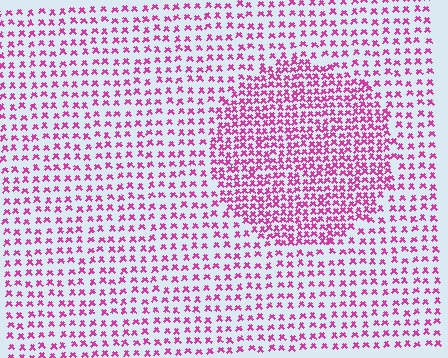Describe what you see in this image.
The image contains small magenta elements arranged at two different densities. A circle-shaped region is visible where the elements are more densely packed than the surrounding area.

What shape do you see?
I see a circle.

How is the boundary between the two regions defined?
The boundary is defined by a change in element density (approximately 1.9x ratio). All elements are the same color, size, and shape.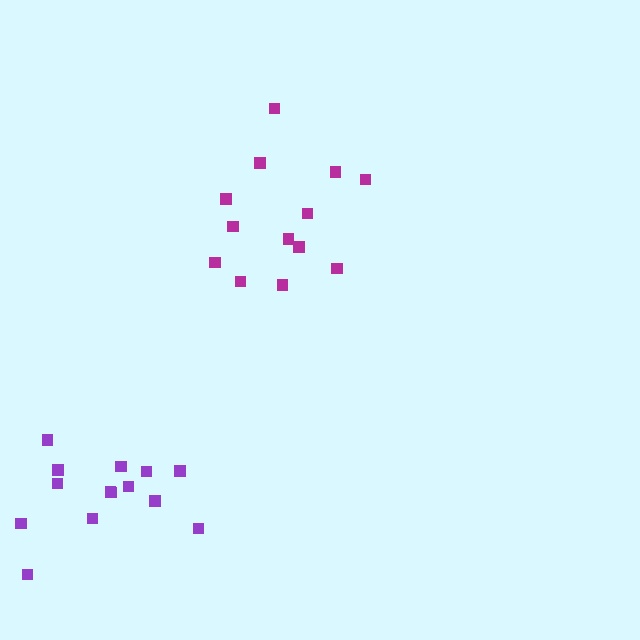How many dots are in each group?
Group 1: 13 dots, Group 2: 14 dots (27 total).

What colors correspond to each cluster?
The clusters are colored: magenta, purple.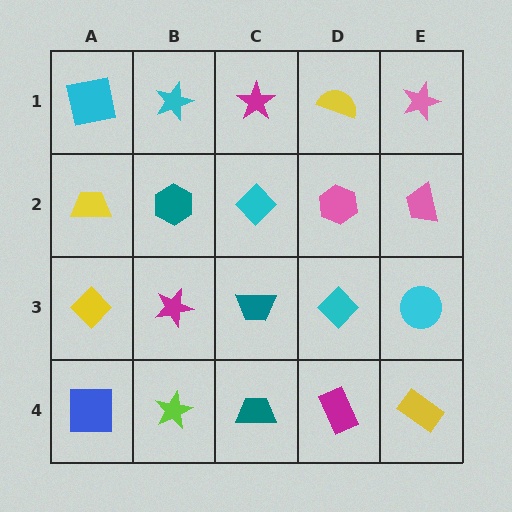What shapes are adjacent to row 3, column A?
A yellow trapezoid (row 2, column A), a blue square (row 4, column A), a magenta star (row 3, column B).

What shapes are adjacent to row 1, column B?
A teal hexagon (row 2, column B), a cyan square (row 1, column A), a magenta star (row 1, column C).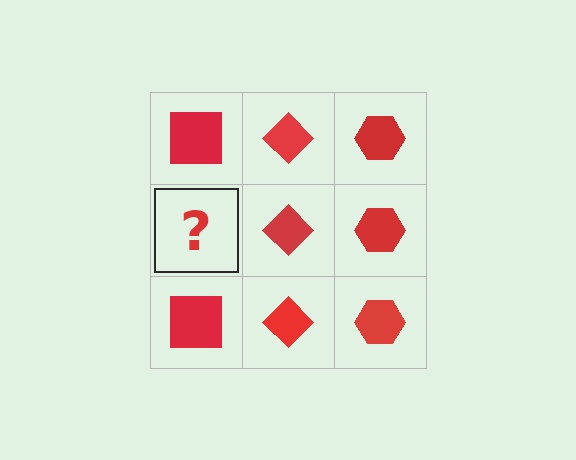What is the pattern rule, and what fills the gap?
The rule is that each column has a consistent shape. The gap should be filled with a red square.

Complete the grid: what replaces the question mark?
The question mark should be replaced with a red square.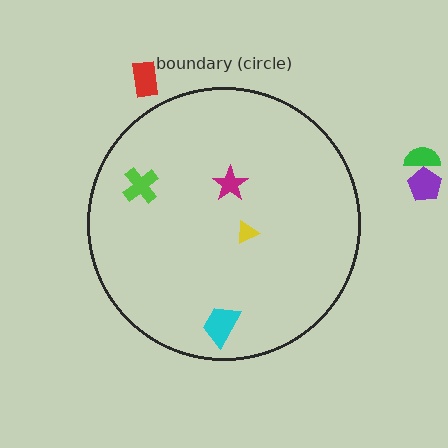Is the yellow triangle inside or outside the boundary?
Inside.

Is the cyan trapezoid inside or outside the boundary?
Inside.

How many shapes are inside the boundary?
4 inside, 3 outside.